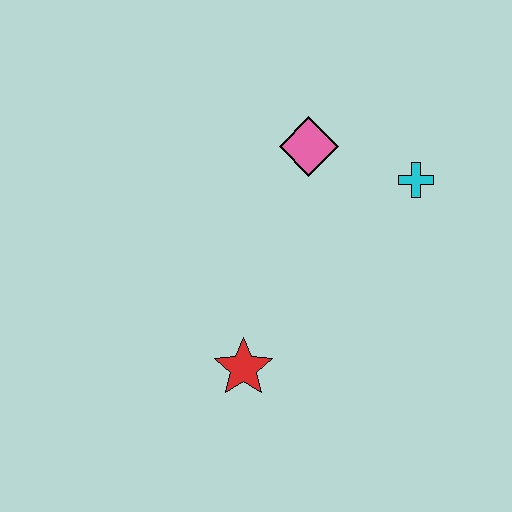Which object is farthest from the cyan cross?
The red star is farthest from the cyan cross.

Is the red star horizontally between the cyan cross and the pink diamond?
No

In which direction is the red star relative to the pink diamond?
The red star is below the pink diamond.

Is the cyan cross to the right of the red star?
Yes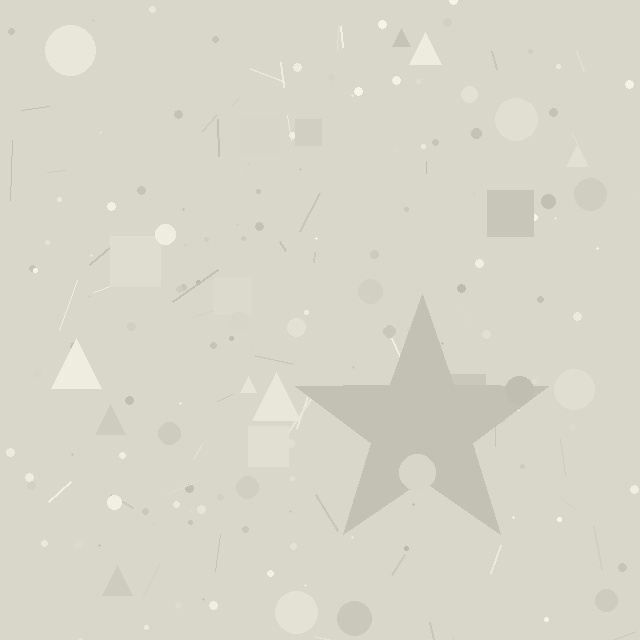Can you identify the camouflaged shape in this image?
The camouflaged shape is a star.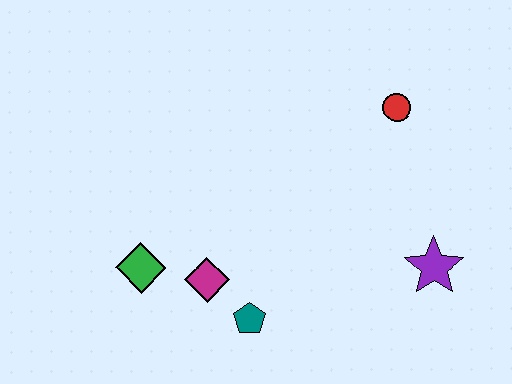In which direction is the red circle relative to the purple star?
The red circle is above the purple star.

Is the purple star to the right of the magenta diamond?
Yes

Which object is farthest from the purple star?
The green diamond is farthest from the purple star.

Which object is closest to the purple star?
The red circle is closest to the purple star.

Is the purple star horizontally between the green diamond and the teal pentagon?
No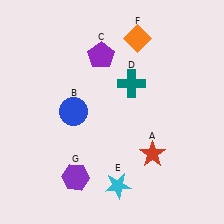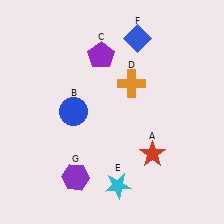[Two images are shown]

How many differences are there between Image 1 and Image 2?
There are 2 differences between the two images.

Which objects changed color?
D changed from teal to orange. F changed from orange to blue.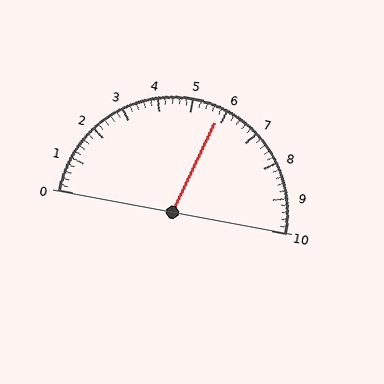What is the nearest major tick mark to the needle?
The nearest major tick mark is 6.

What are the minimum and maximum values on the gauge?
The gauge ranges from 0 to 10.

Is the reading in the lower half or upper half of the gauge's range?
The reading is in the upper half of the range (0 to 10).